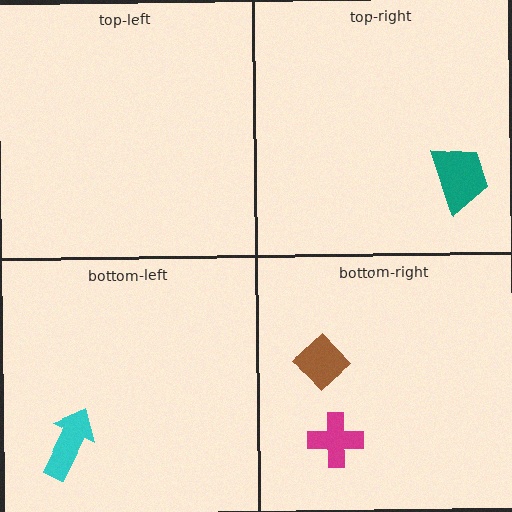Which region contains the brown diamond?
The bottom-right region.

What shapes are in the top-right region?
The teal trapezoid.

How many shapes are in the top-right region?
1.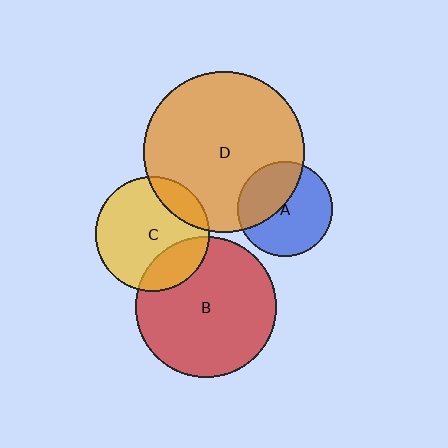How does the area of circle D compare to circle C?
Approximately 2.0 times.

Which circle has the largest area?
Circle D (orange).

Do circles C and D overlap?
Yes.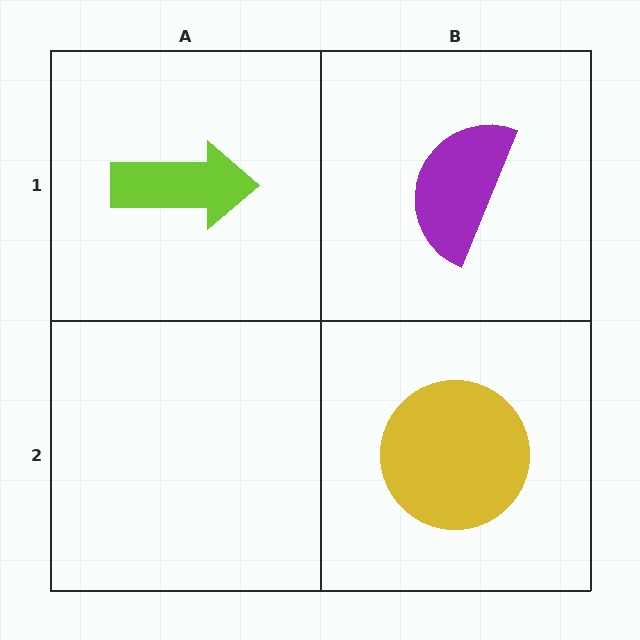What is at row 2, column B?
A yellow circle.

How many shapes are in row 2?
1 shape.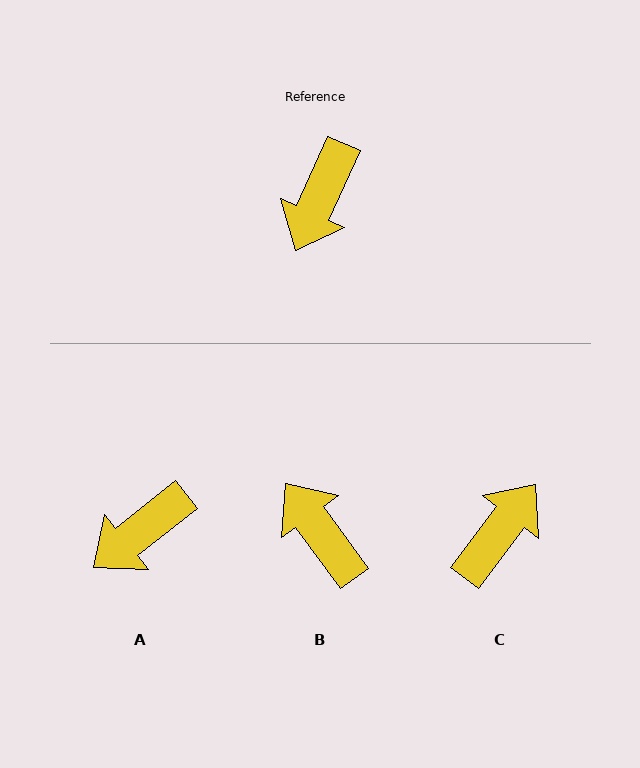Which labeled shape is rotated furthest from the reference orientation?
C, about 167 degrees away.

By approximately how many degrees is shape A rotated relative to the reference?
Approximately 28 degrees clockwise.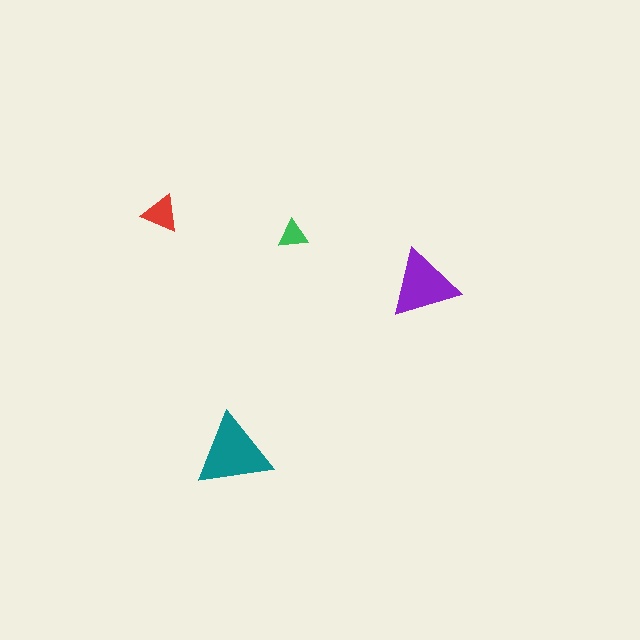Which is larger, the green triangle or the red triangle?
The red one.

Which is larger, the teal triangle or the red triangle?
The teal one.